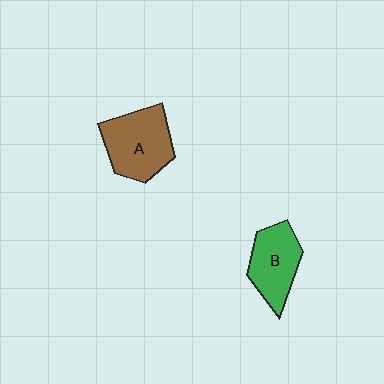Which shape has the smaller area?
Shape B (green).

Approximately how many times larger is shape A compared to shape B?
Approximately 1.2 times.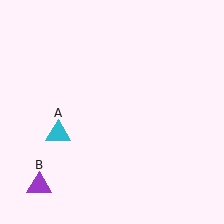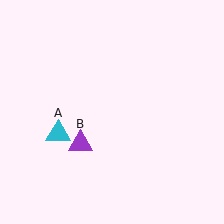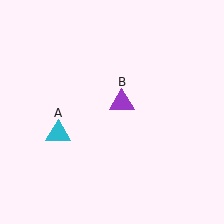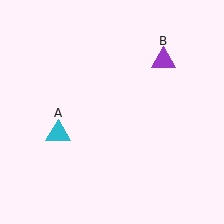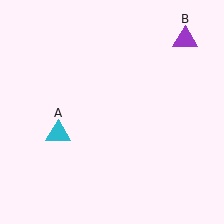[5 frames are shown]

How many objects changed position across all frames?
1 object changed position: purple triangle (object B).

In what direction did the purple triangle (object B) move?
The purple triangle (object B) moved up and to the right.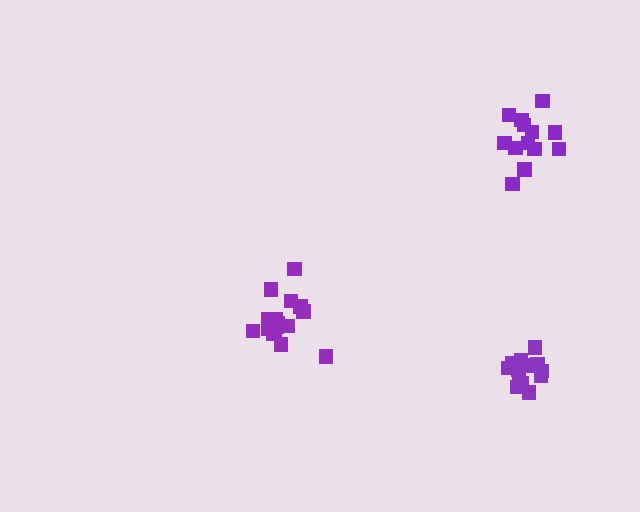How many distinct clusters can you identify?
There are 3 distinct clusters.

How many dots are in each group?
Group 1: 13 dots, Group 2: 13 dots, Group 3: 17 dots (43 total).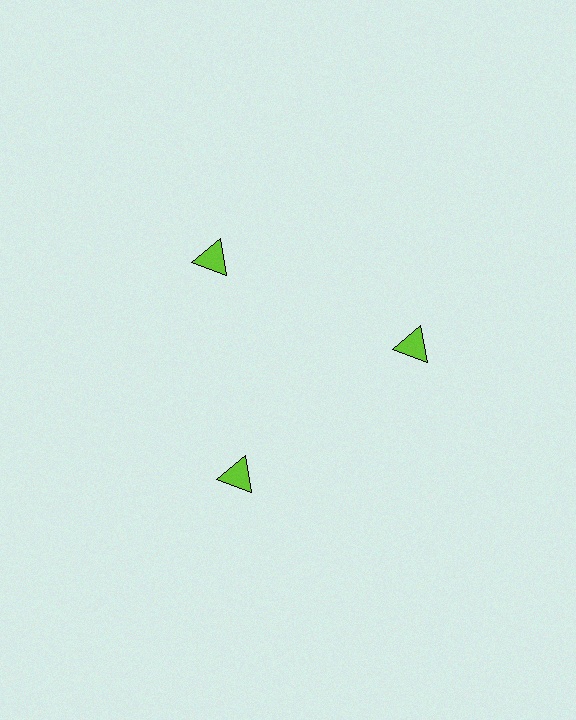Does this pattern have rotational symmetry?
Yes, this pattern has 3-fold rotational symmetry. It looks the same after rotating 120 degrees around the center.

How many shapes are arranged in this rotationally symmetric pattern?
There are 3 shapes, arranged in 3 groups of 1.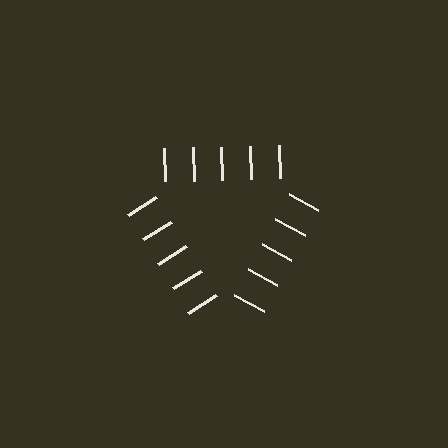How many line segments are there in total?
15 — 5 along each of the 3 edges.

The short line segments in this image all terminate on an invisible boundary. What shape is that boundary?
An illusory triangle — the line segments terminate on its edges but no continuous stroke is drawn.